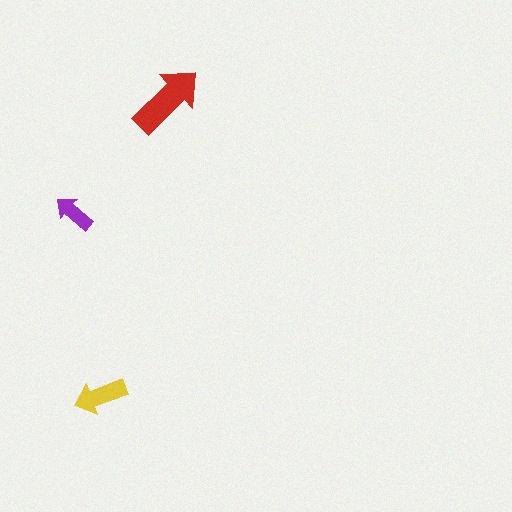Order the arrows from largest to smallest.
the red one, the yellow one, the purple one.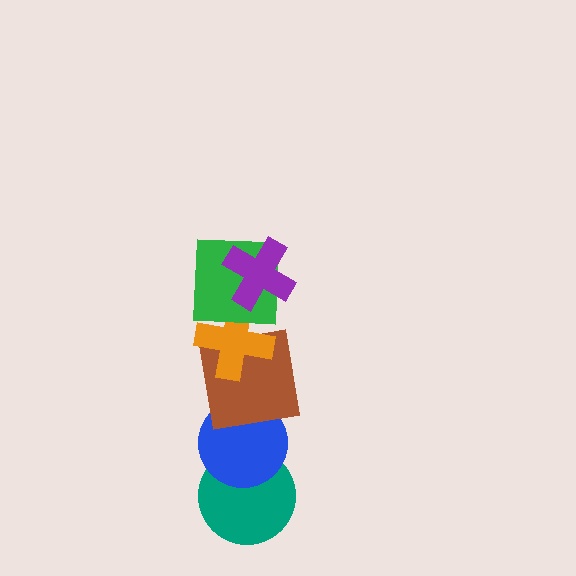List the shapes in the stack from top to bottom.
From top to bottom: the purple cross, the green square, the orange cross, the brown square, the blue circle, the teal circle.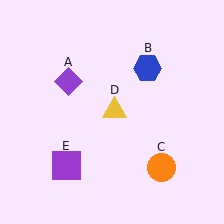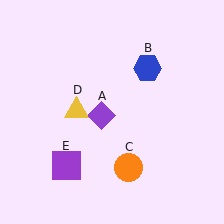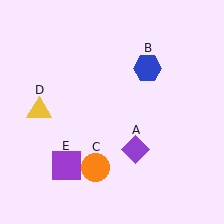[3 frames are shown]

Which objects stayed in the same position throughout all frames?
Blue hexagon (object B) and purple square (object E) remained stationary.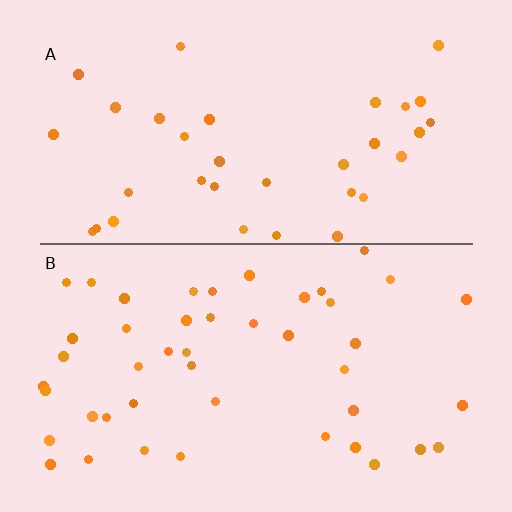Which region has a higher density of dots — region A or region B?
B (the bottom).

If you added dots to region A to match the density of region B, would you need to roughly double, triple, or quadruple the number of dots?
Approximately double.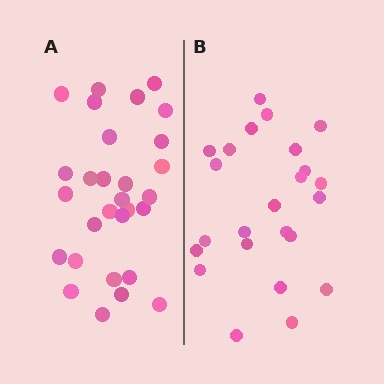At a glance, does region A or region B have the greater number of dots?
Region A (the left region) has more dots.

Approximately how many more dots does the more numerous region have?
Region A has about 5 more dots than region B.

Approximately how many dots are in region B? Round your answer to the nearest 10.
About 20 dots. (The exact count is 24, which rounds to 20.)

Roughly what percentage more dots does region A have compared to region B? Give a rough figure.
About 20% more.